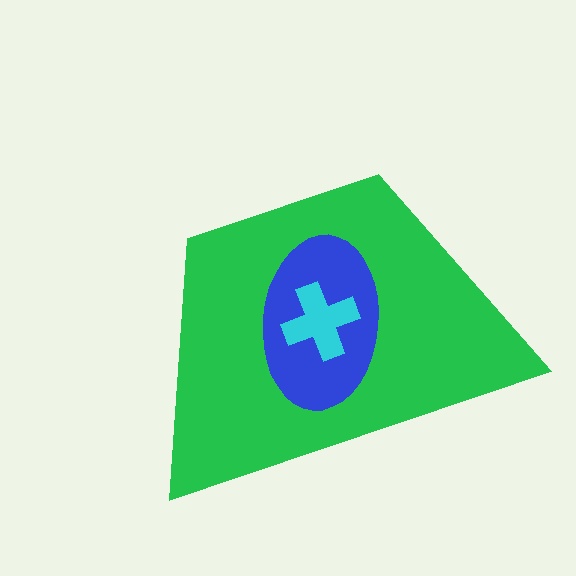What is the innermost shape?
The cyan cross.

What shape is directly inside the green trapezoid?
The blue ellipse.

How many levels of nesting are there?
3.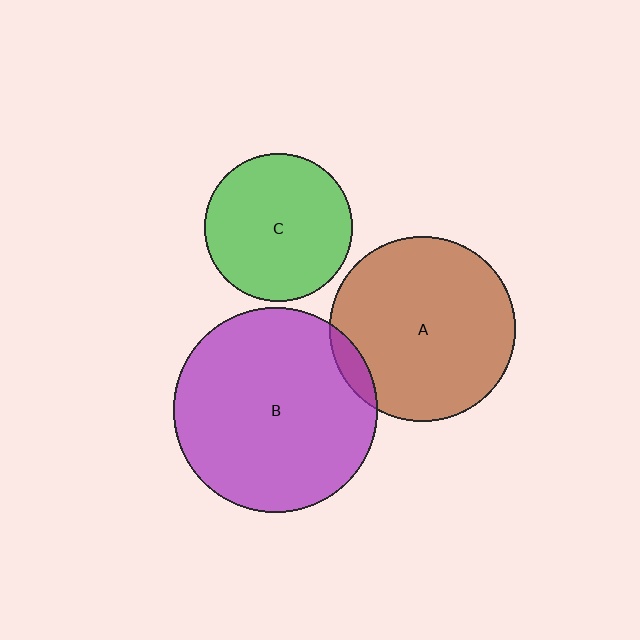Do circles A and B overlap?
Yes.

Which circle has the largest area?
Circle B (purple).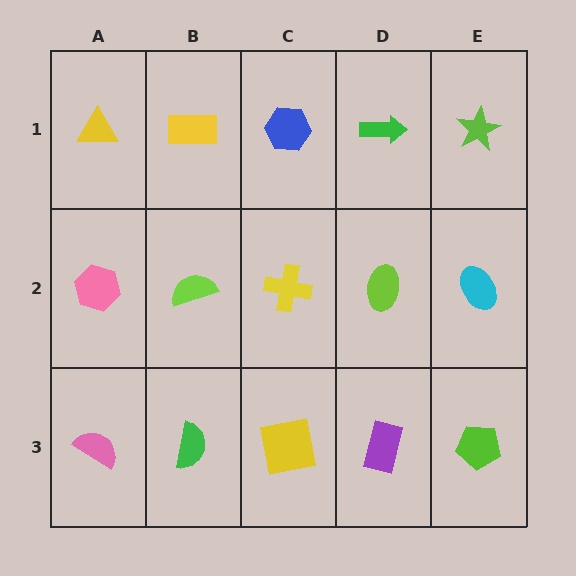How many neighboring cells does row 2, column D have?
4.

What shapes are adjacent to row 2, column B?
A yellow rectangle (row 1, column B), a green semicircle (row 3, column B), a pink hexagon (row 2, column A), a yellow cross (row 2, column C).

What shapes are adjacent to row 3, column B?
A lime semicircle (row 2, column B), a pink semicircle (row 3, column A), a yellow square (row 3, column C).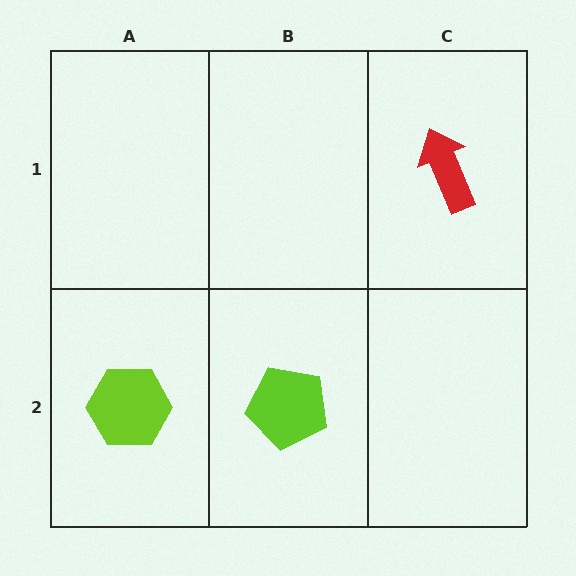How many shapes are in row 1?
1 shape.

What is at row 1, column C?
A red arrow.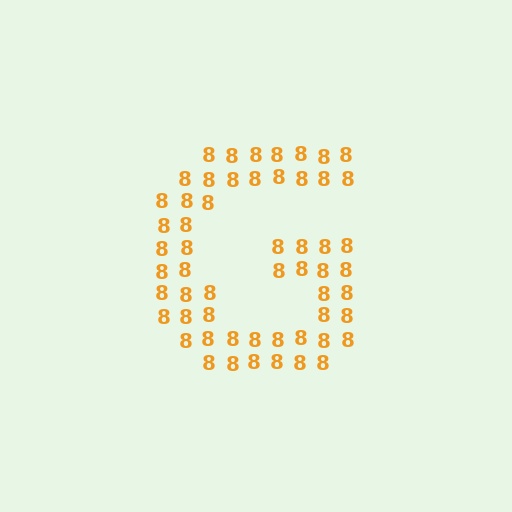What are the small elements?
The small elements are digit 8's.